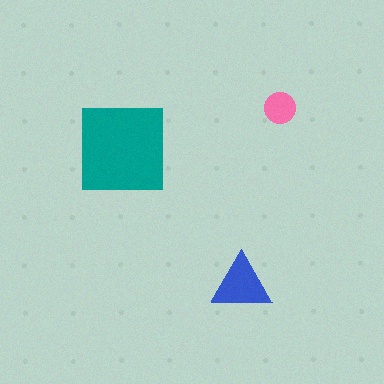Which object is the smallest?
The pink circle.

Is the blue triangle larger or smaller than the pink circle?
Larger.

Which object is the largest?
The teal square.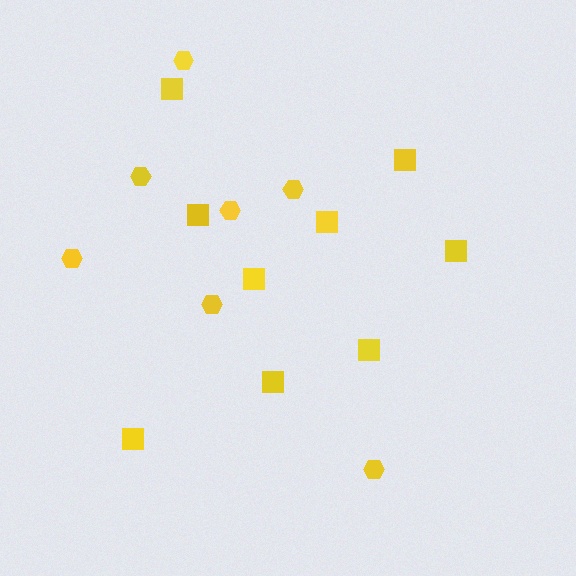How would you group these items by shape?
There are 2 groups: one group of hexagons (7) and one group of squares (9).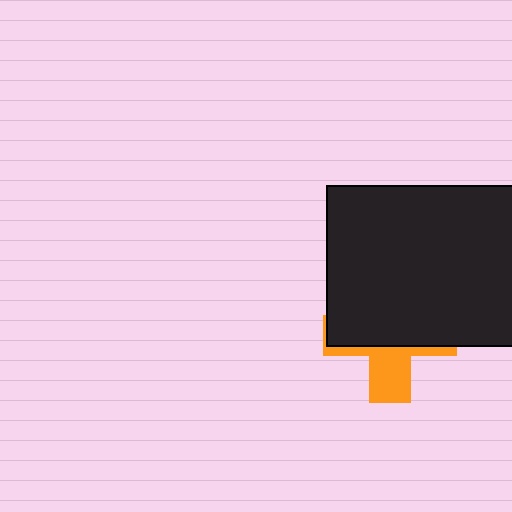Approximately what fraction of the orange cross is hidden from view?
Roughly 66% of the orange cross is hidden behind the black rectangle.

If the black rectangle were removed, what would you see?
You would see the complete orange cross.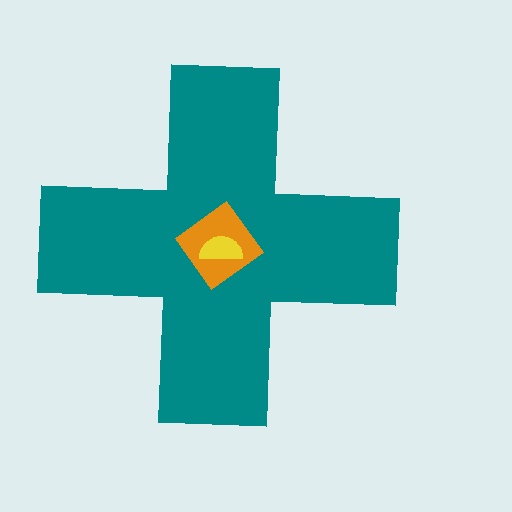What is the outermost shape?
The teal cross.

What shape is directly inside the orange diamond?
The yellow semicircle.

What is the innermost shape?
The yellow semicircle.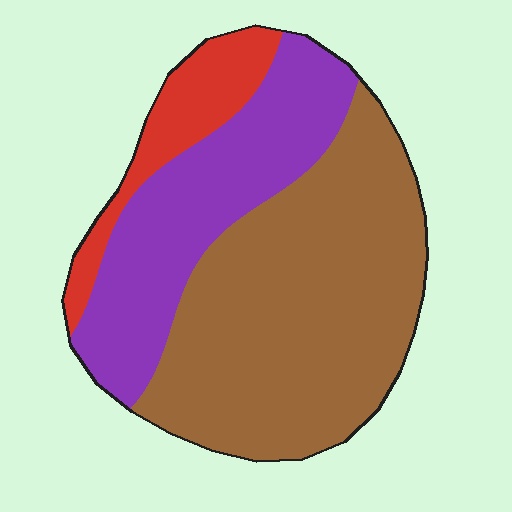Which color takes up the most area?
Brown, at roughly 55%.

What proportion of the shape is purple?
Purple takes up between a quarter and a half of the shape.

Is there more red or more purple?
Purple.